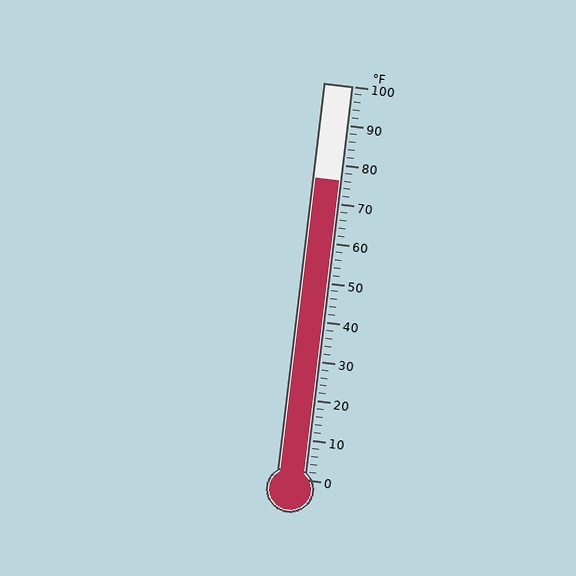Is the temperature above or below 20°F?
The temperature is above 20°F.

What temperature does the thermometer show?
The thermometer shows approximately 76°F.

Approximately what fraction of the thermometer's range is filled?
The thermometer is filled to approximately 75% of its range.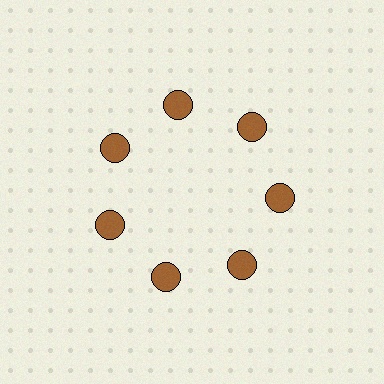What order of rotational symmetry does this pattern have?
This pattern has 7-fold rotational symmetry.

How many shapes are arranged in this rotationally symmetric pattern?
There are 7 shapes, arranged in 7 groups of 1.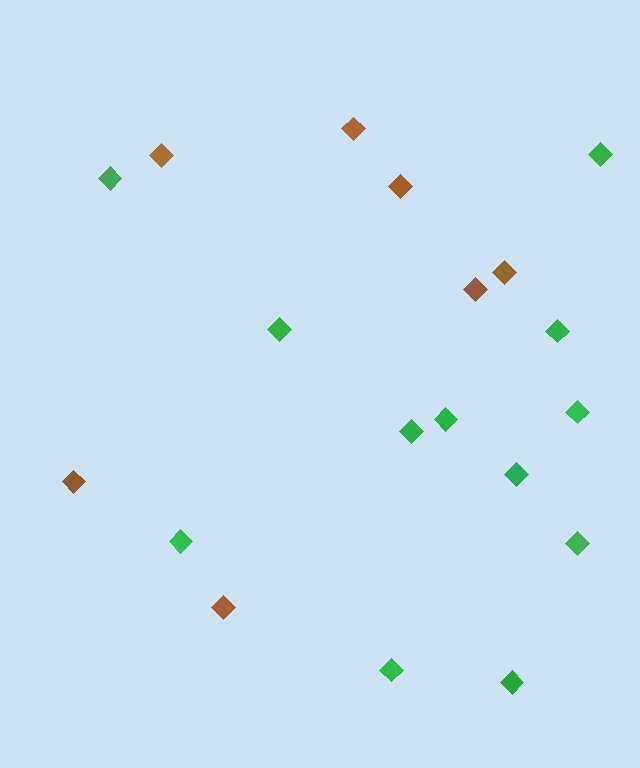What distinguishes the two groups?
There are 2 groups: one group of green diamonds (12) and one group of brown diamonds (7).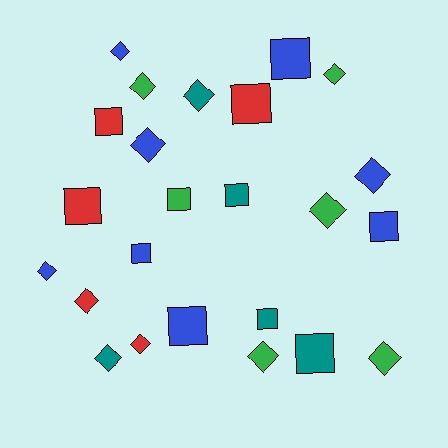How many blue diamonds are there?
There are 4 blue diamonds.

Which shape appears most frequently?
Diamond, with 13 objects.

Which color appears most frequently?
Blue, with 8 objects.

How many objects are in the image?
There are 24 objects.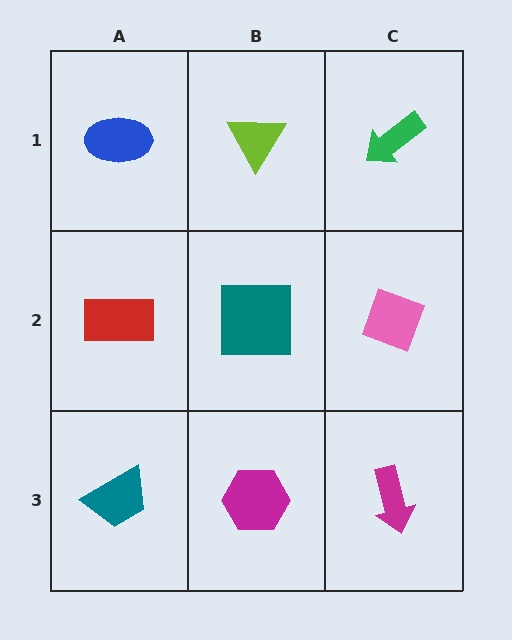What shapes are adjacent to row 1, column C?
A pink diamond (row 2, column C), a lime triangle (row 1, column B).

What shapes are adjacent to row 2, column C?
A green arrow (row 1, column C), a magenta arrow (row 3, column C), a teal square (row 2, column B).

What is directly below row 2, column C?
A magenta arrow.